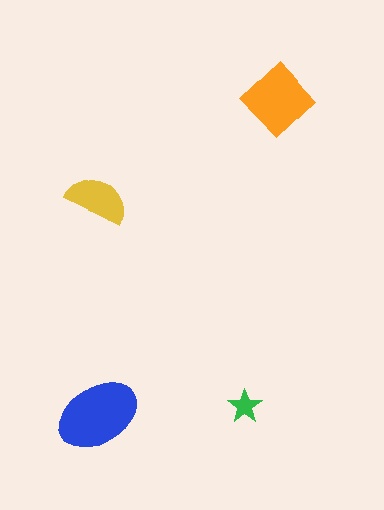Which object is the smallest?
The green star.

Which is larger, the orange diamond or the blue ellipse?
The blue ellipse.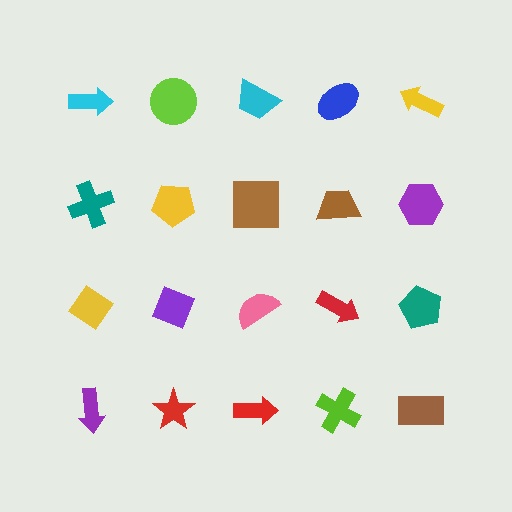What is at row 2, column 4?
A brown trapezoid.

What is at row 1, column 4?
A blue ellipse.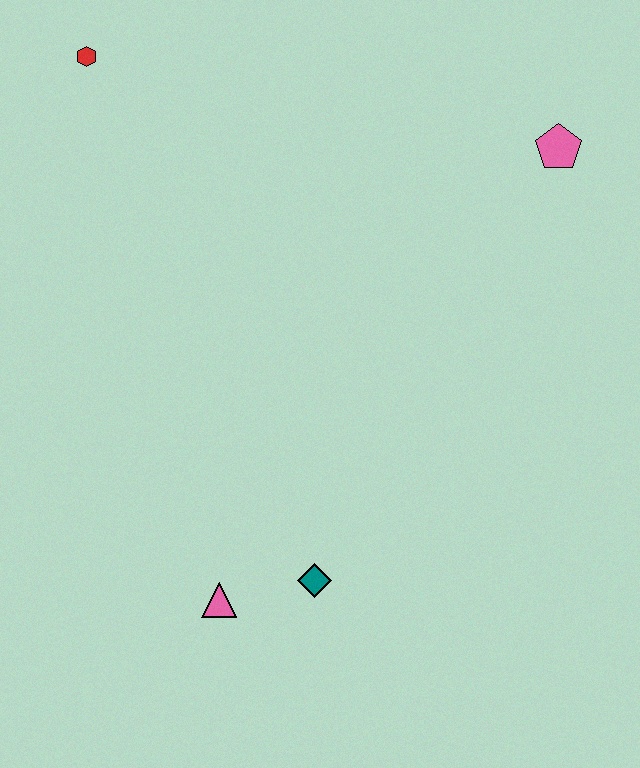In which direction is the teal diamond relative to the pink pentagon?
The teal diamond is below the pink pentagon.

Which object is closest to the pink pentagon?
The red hexagon is closest to the pink pentagon.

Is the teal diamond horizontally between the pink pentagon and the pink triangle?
Yes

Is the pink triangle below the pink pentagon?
Yes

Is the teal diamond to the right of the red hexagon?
Yes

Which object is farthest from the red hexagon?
The teal diamond is farthest from the red hexagon.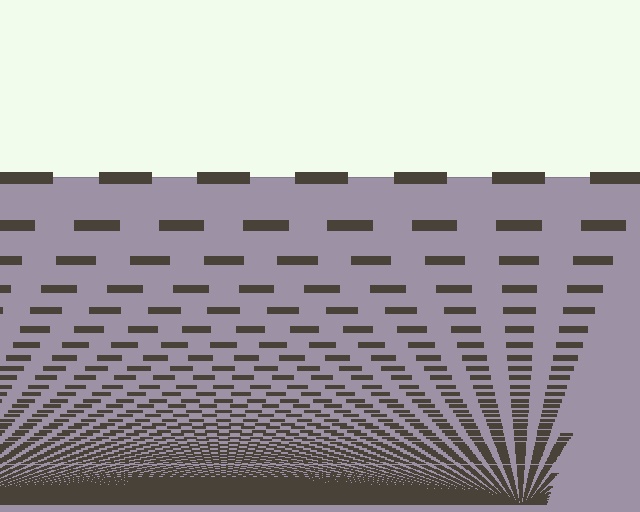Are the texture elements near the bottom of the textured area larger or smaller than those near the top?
Smaller. The gradient is inverted — elements near the bottom are smaller and denser.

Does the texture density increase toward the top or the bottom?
Density increases toward the bottom.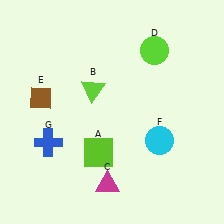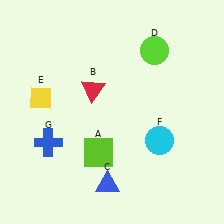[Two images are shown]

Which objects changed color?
B changed from lime to red. C changed from magenta to blue. E changed from brown to yellow.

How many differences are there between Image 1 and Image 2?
There are 3 differences between the two images.